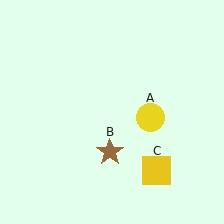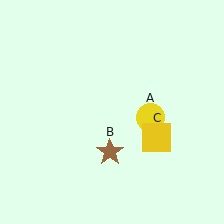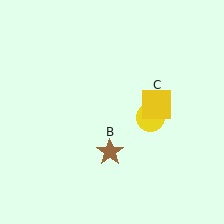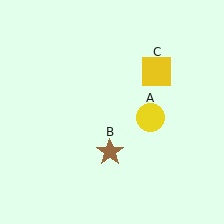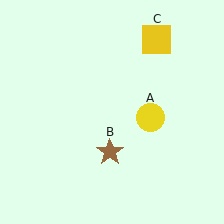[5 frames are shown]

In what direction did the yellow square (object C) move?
The yellow square (object C) moved up.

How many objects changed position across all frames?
1 object changed position: yellow square (object C).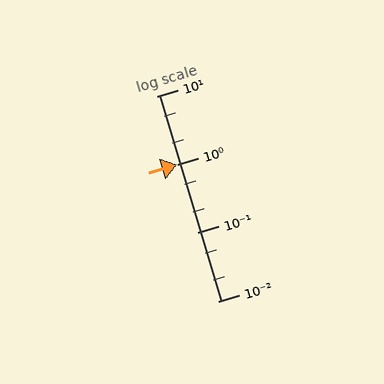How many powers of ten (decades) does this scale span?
The scale spans 3 decades, from 0.01 to 10.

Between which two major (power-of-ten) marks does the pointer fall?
The pointer is between 1 and 10.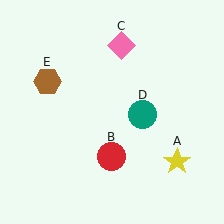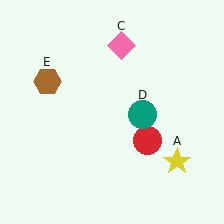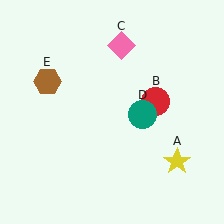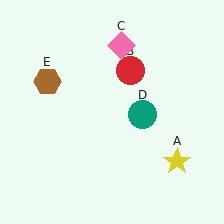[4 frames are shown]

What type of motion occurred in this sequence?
The red circle (object B) rotated counterclockwise around the center of the scene.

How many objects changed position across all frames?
1 object changed position: red circle (object B).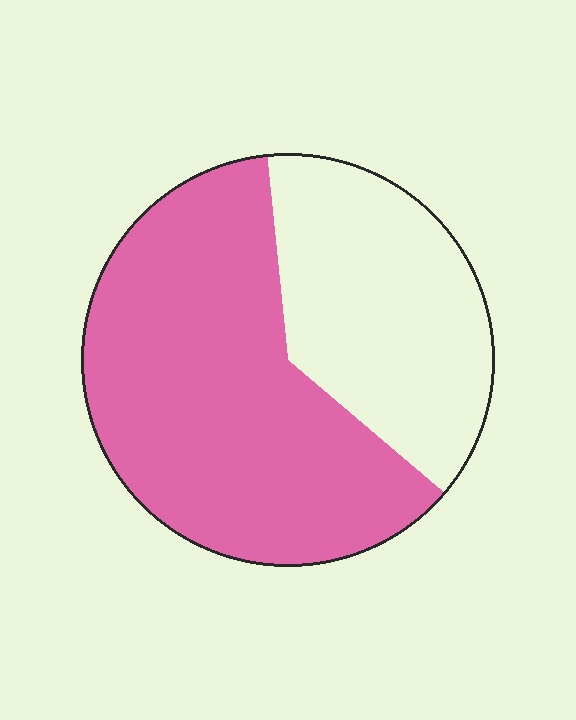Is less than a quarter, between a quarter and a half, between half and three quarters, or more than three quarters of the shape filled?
Between half and three quarters.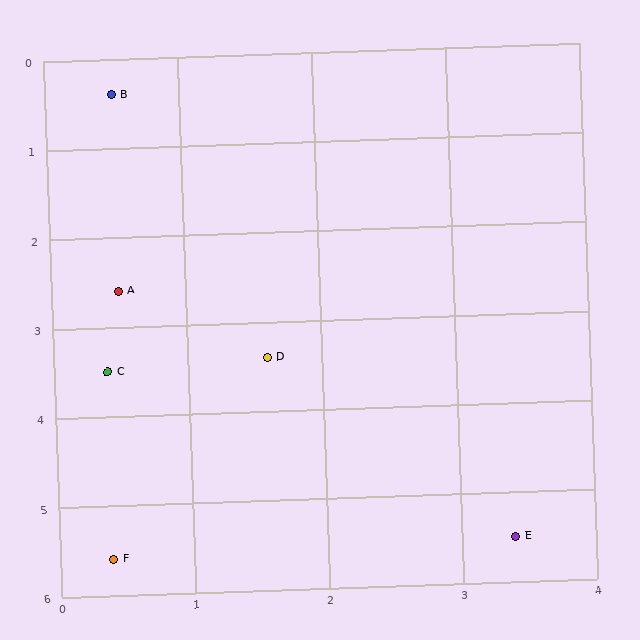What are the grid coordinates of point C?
Point C is at approximately (0.4, 3.5).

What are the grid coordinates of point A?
Point A is at approximately (0.5, 2.6).